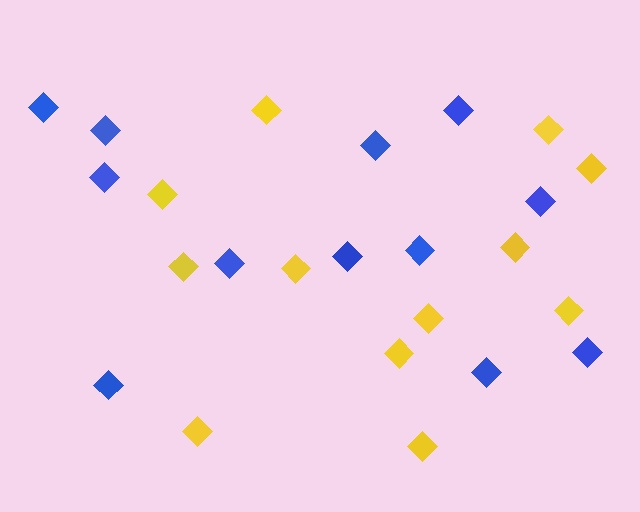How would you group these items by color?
There are 2 groups: one group of yellow diamonds (12) and one group of blue diamonds (12).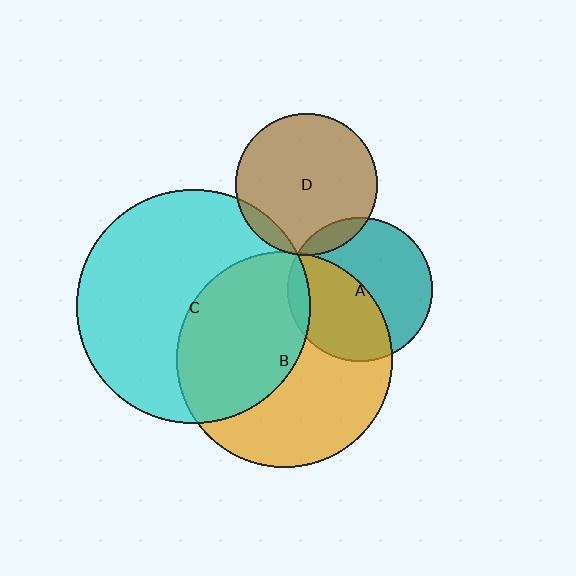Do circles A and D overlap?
Yes.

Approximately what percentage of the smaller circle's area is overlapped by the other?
Approximately 10%.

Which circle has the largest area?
Circle C (cyan).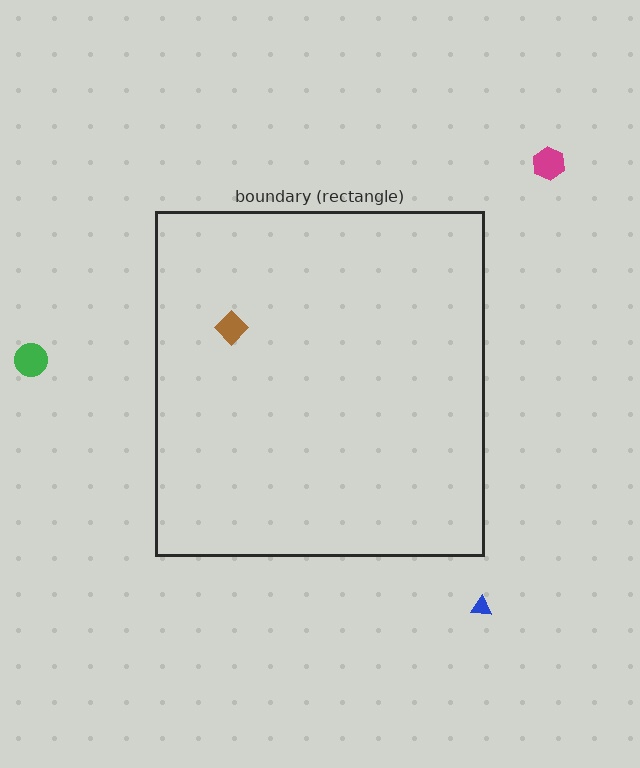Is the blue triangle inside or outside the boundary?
Outside.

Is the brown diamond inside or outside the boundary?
Inside.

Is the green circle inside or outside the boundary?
Outside.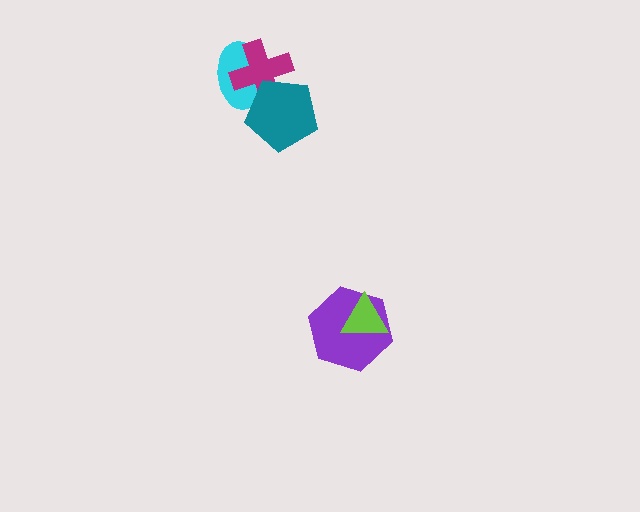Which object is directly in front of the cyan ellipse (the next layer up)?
The magenta cross is directly in front of the cyan ellipse.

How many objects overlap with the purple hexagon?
1 object overlaps with the purple hexagon.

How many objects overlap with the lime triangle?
1 object overlaps with the lime triangle.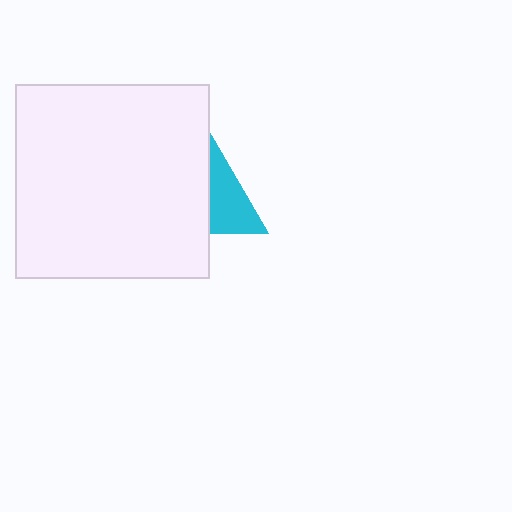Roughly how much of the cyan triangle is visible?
About half of it is visible (roughly 47%).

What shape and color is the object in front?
The object in front is a white square.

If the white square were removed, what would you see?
You would see the complete cyan triangle.